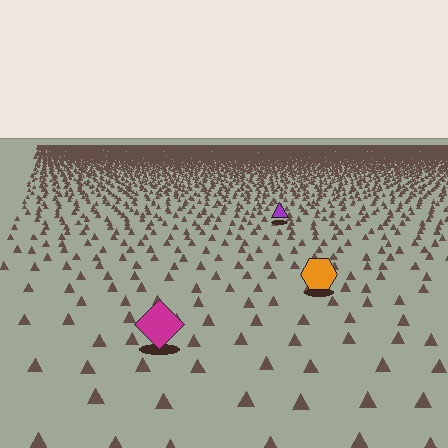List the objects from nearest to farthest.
From nearest to farthest: the magenta diamond, the orange hexagon, the purple triangle.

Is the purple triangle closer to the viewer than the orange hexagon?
No. The orange hexagon is closer — you can tell from the texture gradient: the ground texture is coarser near it.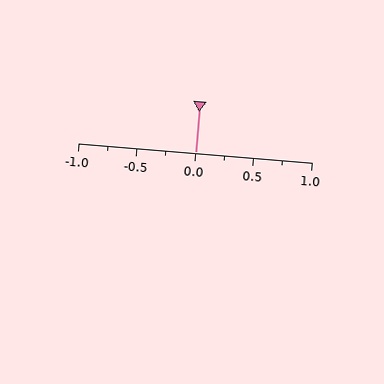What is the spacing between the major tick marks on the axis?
The major ticks are spaced 0.5 apart.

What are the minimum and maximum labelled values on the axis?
The axis runs from -1.0 to 1.0.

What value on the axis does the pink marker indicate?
The marker indicates approximately 0.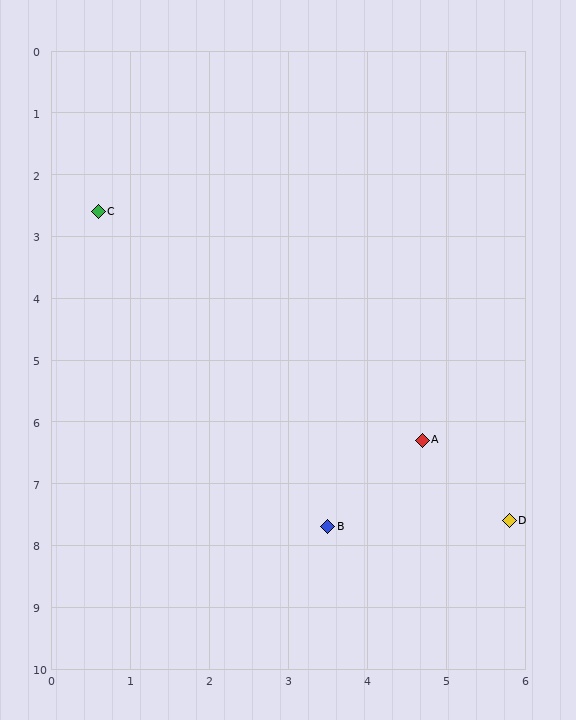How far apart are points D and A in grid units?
Points D and A are about 1.7 grid units apart.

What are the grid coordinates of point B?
Point B is at approximately (3.5, 7.7).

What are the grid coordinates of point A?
Point A is at approximately (4.7, 6.3).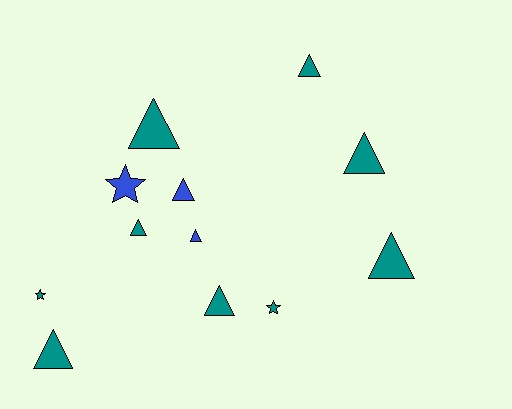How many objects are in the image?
There are 12 objects.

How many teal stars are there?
There are 2 teal stars.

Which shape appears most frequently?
Triangle, with 9 objects.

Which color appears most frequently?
Teal, with 9 objects.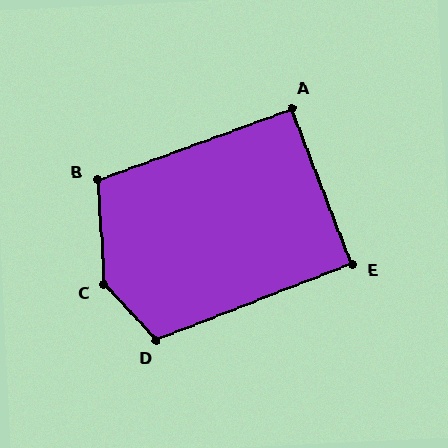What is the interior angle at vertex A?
Approximately 91 degrees (approximately right).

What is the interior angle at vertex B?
Approximately 107 degrees (obtuse).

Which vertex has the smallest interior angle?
E, at approximately 90 degrees.